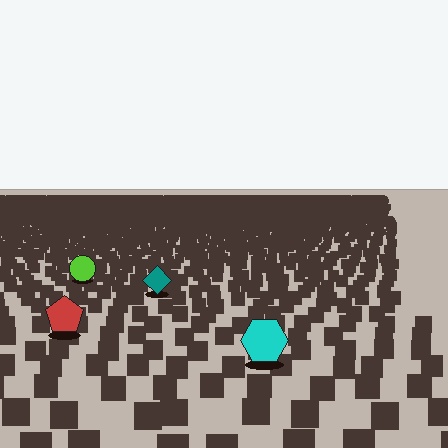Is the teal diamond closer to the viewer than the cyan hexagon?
No. The cyan hexagon is closer — you can tell from the texture gradient: the ground texture is coarser near it.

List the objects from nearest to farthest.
From nearest to farthest: the cyan hexagon, the red pentagon, the teal diamond, the lime circle.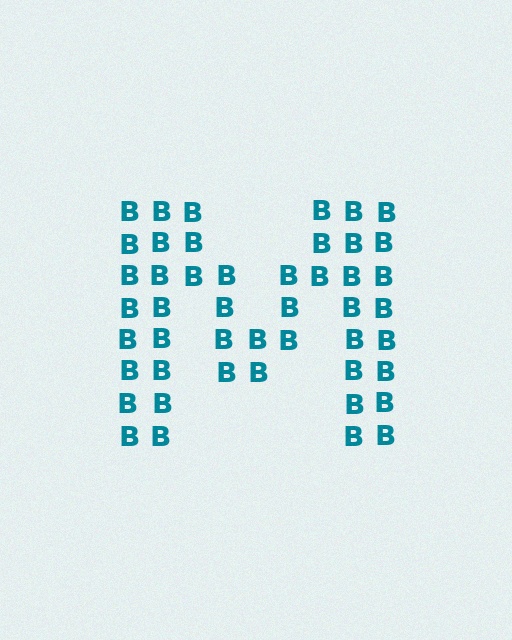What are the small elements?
The small elements are letter B's.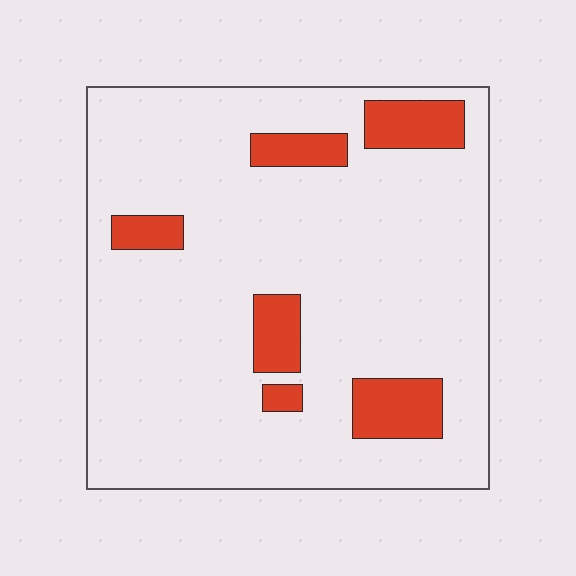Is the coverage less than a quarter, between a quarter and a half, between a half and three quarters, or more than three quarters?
Less than a quarter.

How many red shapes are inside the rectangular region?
6.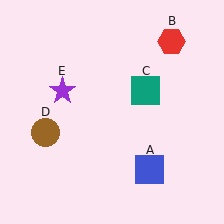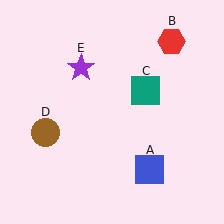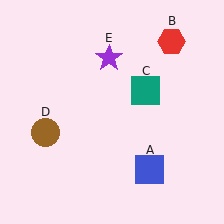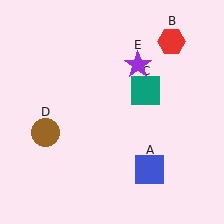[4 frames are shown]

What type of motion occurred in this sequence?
The purple star (object E) rotated clockwise around the center of the scene.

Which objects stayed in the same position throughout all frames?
Blue square (object A) and red hexagon (object B) and teal square (object C) and brown circle (object D) remained stationary.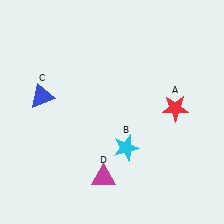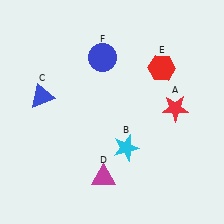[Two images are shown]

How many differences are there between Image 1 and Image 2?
There are 2 differences between the two images.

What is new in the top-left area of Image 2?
A blue circle (F) was added in the top-left area of Image 2.